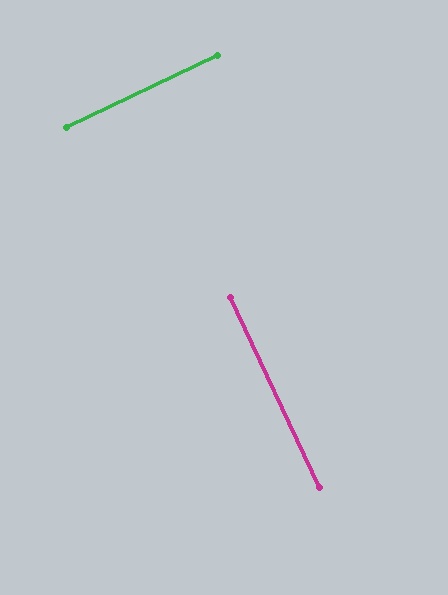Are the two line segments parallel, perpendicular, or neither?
Perpendicular — they meet at approximately 90°.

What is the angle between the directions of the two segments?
Approximately 90 degrees.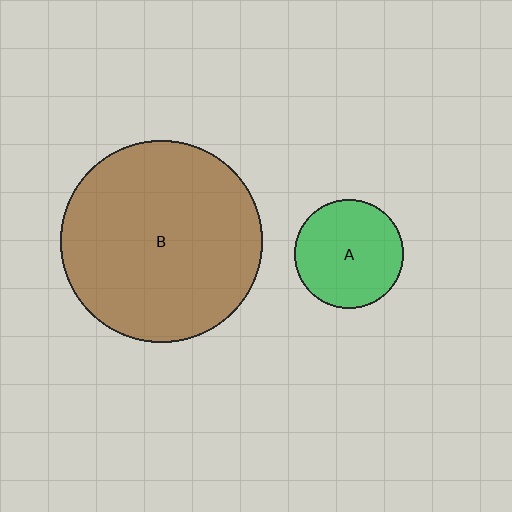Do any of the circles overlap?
No, none of the circles overlap.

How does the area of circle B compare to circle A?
Approximately 3.4 times.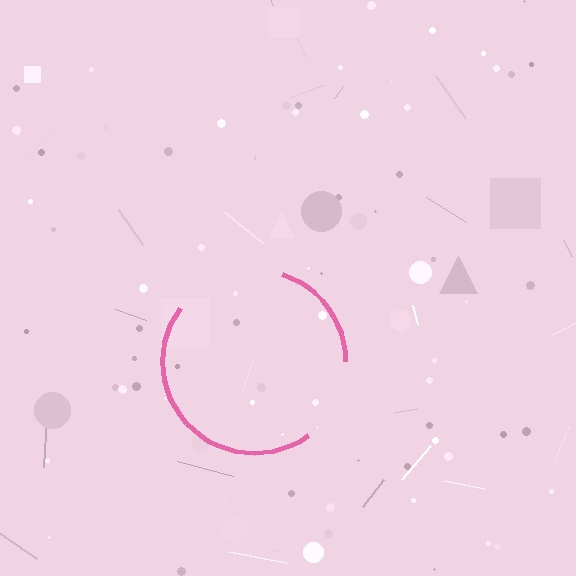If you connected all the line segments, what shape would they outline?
They would outline a circle.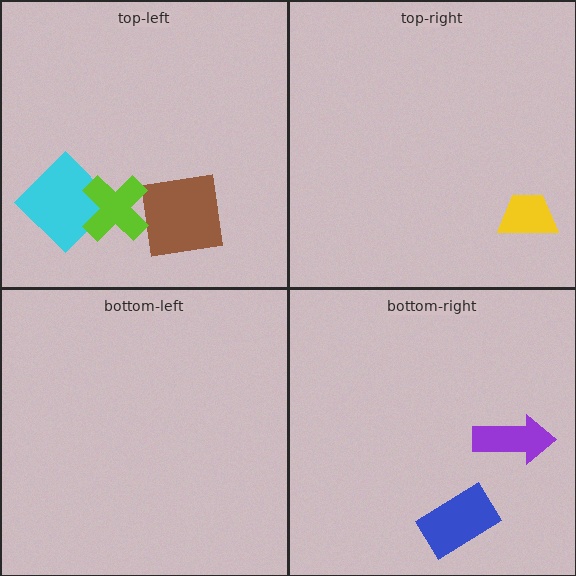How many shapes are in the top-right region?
1.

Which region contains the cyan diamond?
The top-left region.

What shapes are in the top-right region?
The yellow trapezoid.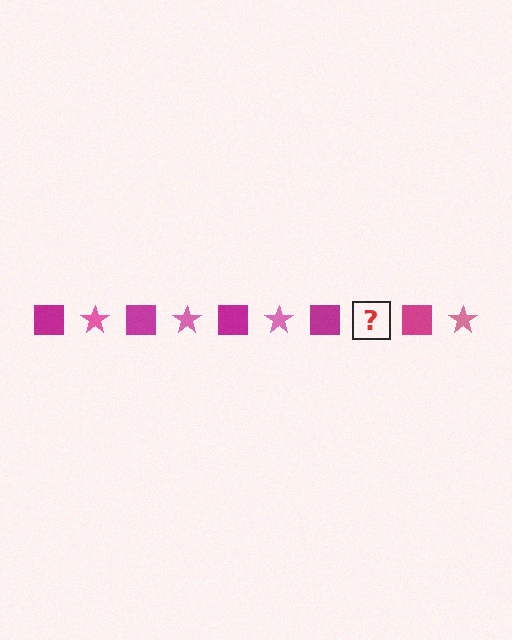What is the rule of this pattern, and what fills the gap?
The rule is that the pattern alternates between magenta square and pink star. The gap should be filled with a pink star.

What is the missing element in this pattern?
The missing element is a pink star.